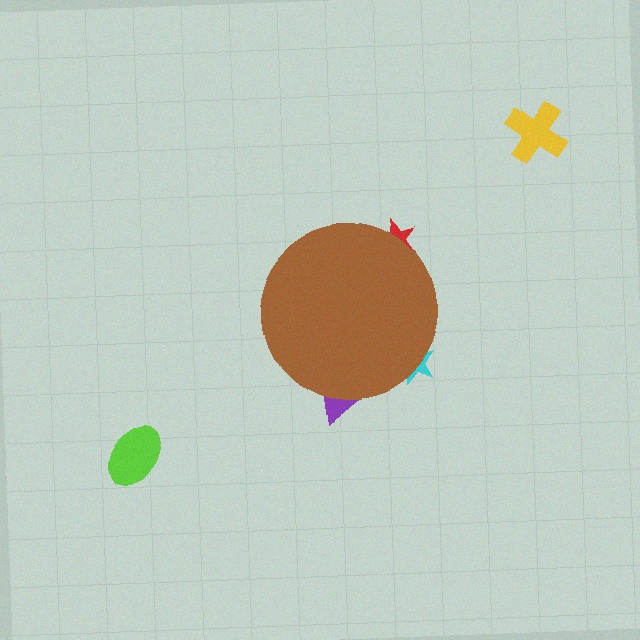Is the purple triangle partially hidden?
Yes, the purple triangle is partially hidden behind the brown circle.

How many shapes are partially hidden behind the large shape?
3 shapes are partially hidden.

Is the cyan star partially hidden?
Yes, the cyan star is partially hidden behind the brown circle.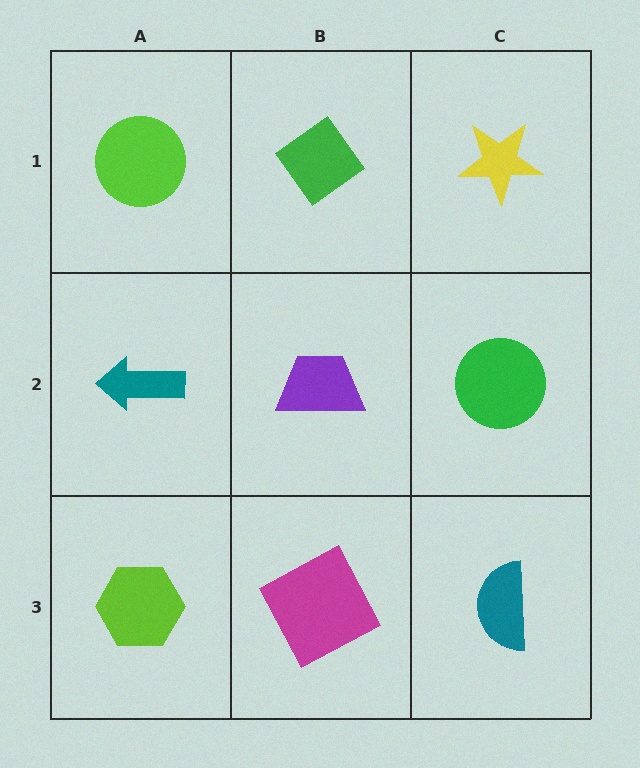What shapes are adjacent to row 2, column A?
A lime circle (row 1, column A), a lime hexagon (row 3, column A), a purple trapezoid (row 2, column B).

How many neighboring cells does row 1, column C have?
2.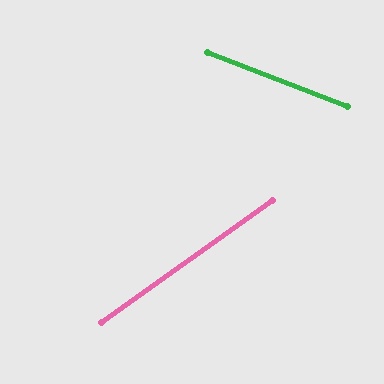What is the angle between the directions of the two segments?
Approximately 57 degrees.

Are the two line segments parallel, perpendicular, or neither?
Neither parallel nor perpendicular — they differ by about 57°.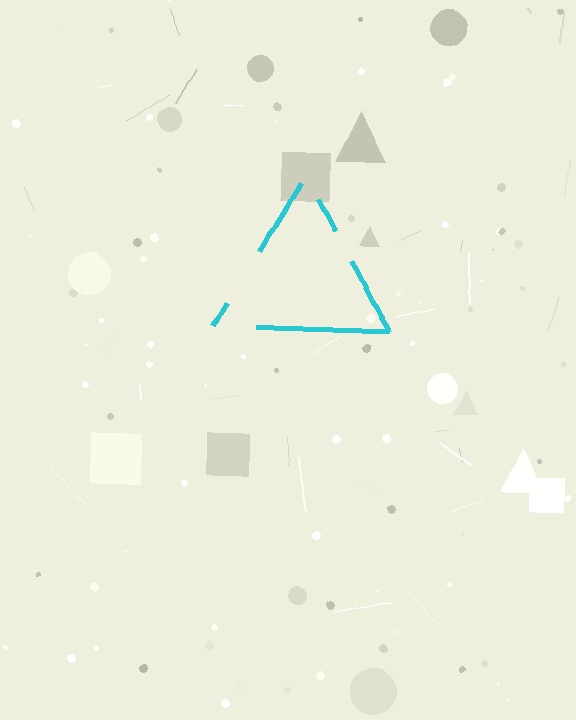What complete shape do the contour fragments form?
The contour fragments form a triangle.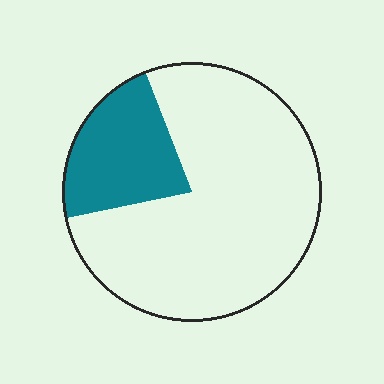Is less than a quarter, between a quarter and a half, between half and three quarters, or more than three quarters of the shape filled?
Less than a quarter.